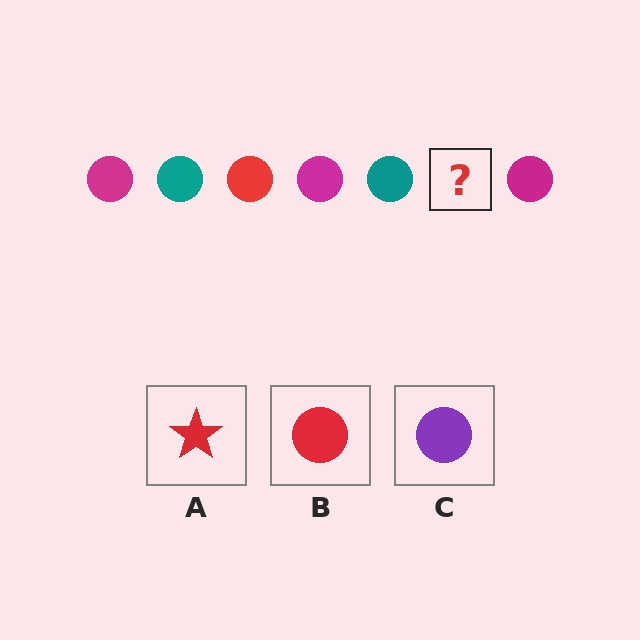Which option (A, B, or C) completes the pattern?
B.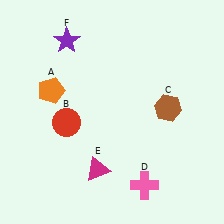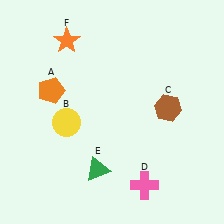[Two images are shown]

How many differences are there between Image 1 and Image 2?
There are 3 differences between the two images.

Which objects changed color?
B changed from red to yellow. E changed from magenta to green. F changed from purple to orange.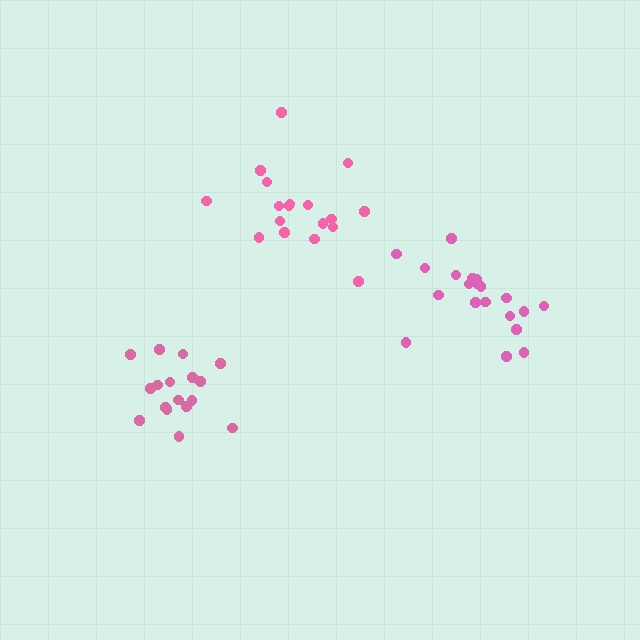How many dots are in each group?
Group 1: 18 dots, Group 2: 17 dots, Group 3: 20 dots (55 total).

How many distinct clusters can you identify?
There are 3 distinct clusters.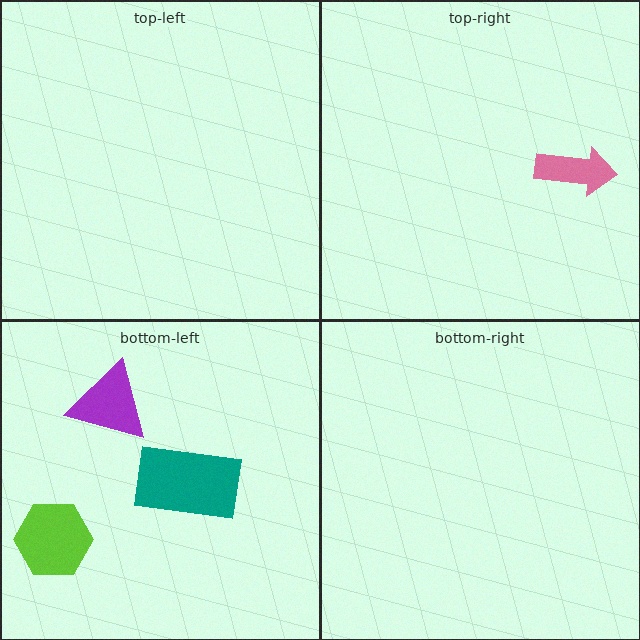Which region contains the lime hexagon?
The bottom-left region.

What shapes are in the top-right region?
The pink arrow.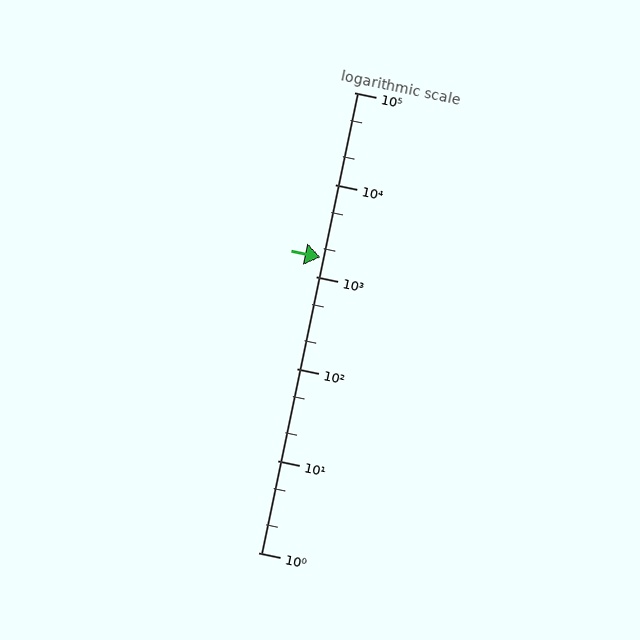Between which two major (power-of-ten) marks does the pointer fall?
The pointer is between 1000 and 10000.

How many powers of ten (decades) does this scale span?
The scale spans 5 decades, from 1 to 100000.